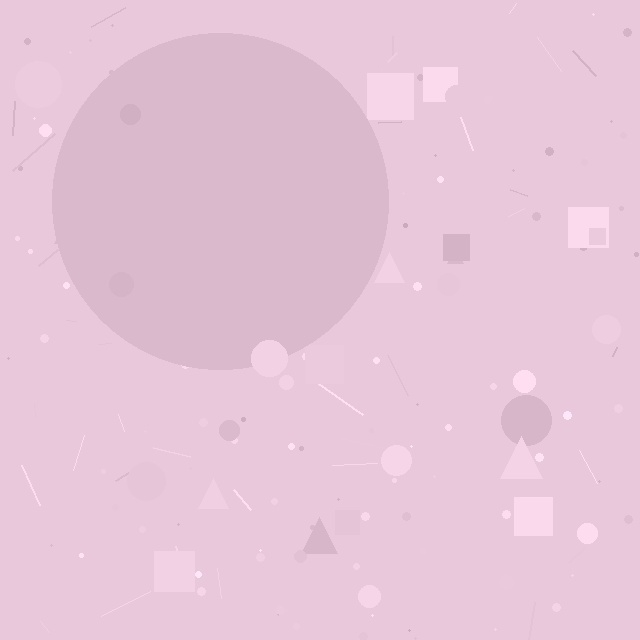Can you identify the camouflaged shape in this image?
The camouflaged shape is a circle.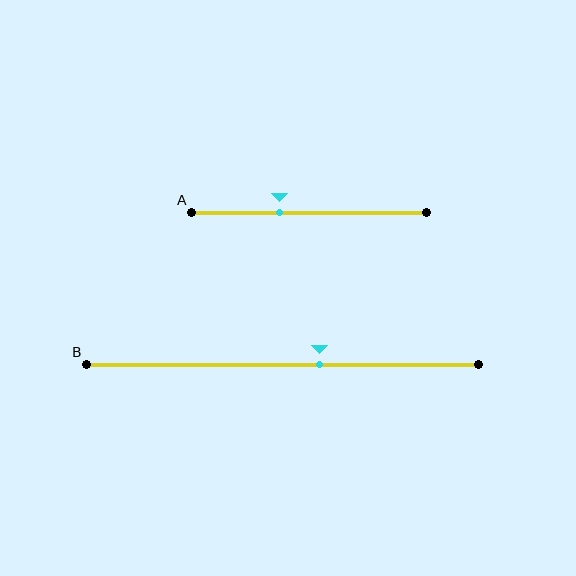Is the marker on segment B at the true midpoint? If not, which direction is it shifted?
No, the marker on segment B is shifted to the right by about 10% of the segment length.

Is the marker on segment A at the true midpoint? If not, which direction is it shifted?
No, the marker on segment A is shifted to the left by about 13% of the segment length.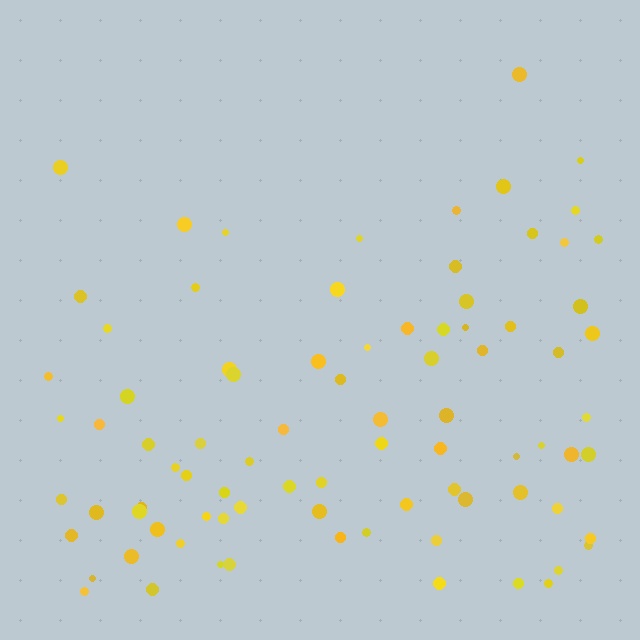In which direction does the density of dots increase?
From top to bottom, with the bottom side densest.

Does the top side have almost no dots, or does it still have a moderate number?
Still a moderate number, just noticeably fewer than the bottom.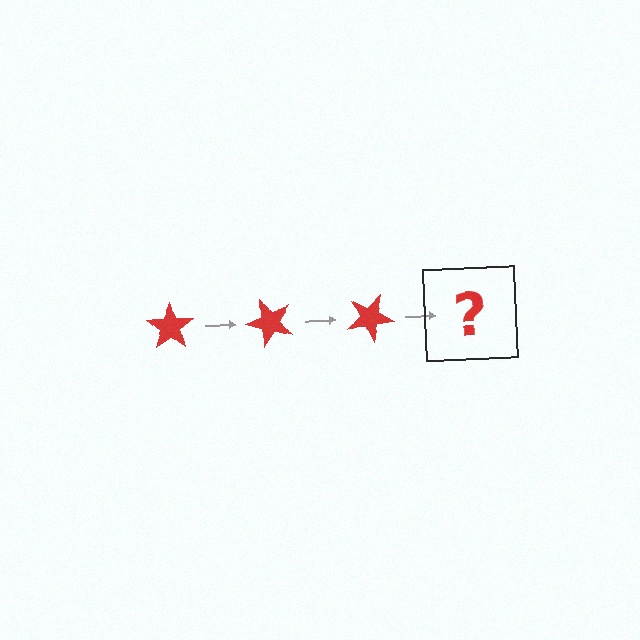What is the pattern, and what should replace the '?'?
The pattern is that the star rotates 50 degrees each step. The '?' should be a red star rotated 150 degrees.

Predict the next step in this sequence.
The next step is a red star rotated 150 degrees.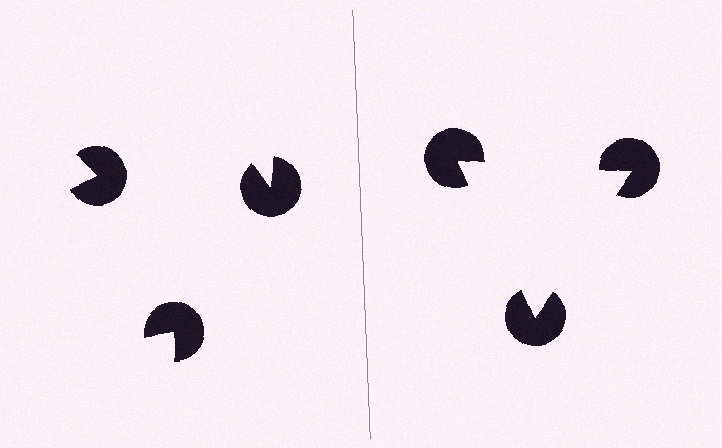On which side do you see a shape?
An illusory triangle appears on the right side. On the left side the wedge cuts are rotated, so no coherent shape forms.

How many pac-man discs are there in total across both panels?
6 — 3 on each side.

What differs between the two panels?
The pac-man discs are positioned identically on both sides; only the wedge orientations differ. On the right they align to a triangle; on the left they are misaligned.